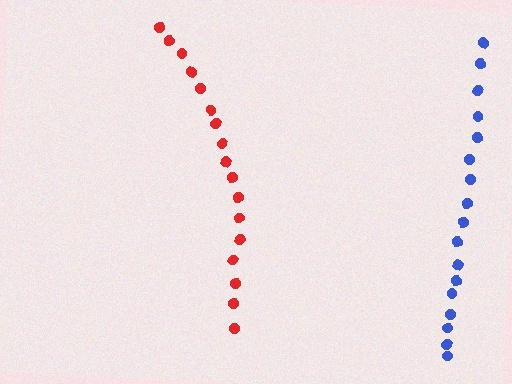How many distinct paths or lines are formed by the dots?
There are 2 distinct paths.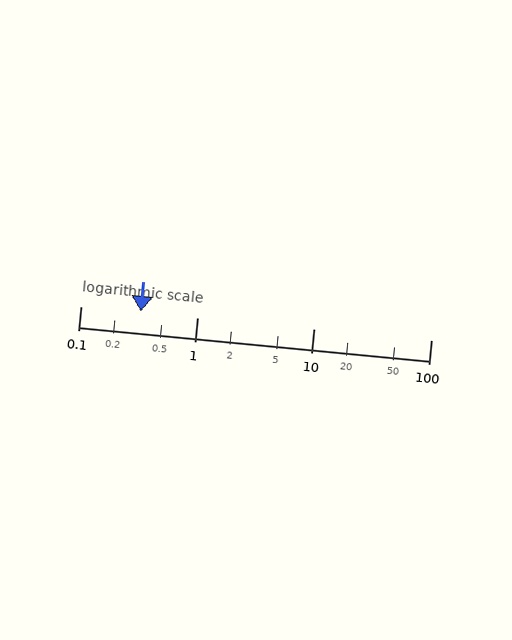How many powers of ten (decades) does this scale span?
The scale spans 3 decades, from 0.1 to 100.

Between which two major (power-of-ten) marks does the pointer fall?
The pointer is between 0.1 and 1.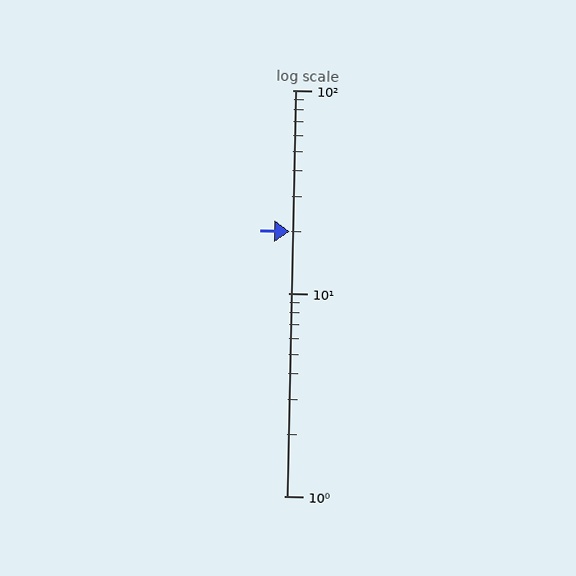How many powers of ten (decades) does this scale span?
The scale spans 2 decades, from 1 to 100.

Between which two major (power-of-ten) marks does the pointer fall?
The pointer is between 10 and 100.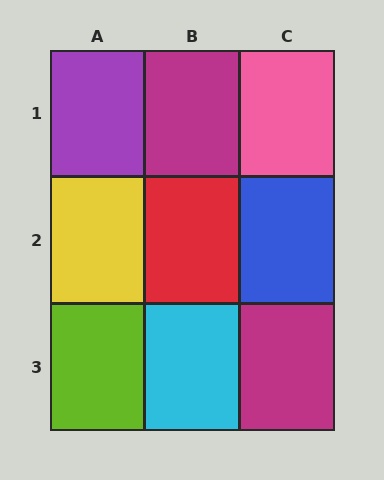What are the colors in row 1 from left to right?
Purple, magenta, pink.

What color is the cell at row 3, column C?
Magenta.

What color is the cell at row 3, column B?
Cyan.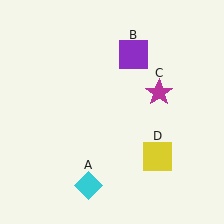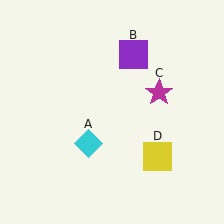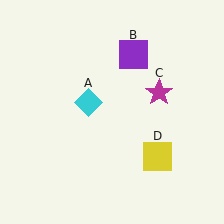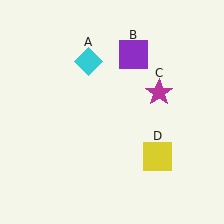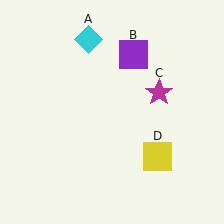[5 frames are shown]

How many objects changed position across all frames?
1 object changed position: cyan diamond (object A).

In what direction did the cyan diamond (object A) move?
The cyan diamond (object A) moved up.